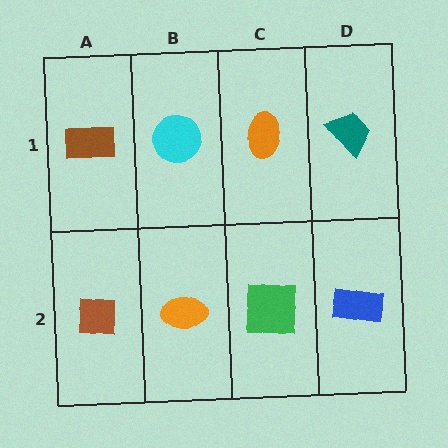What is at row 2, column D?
A blue rectangle.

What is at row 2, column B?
An orange ellipse.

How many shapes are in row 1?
4 shapes.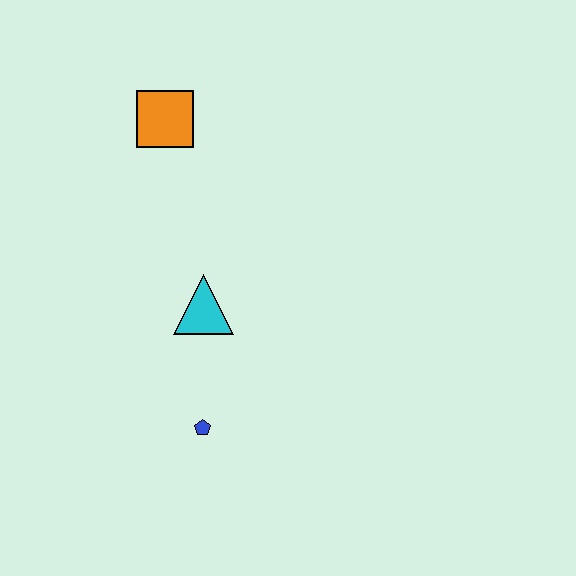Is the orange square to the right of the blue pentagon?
No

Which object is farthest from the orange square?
The blue pentagon is farthest from the orange square.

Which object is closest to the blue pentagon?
The cyan triangle is closest to the blue pentagon.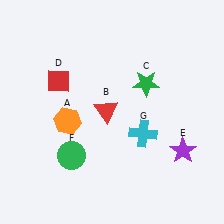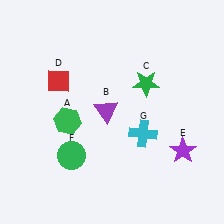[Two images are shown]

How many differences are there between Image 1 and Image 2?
There are 2 differences between the two images.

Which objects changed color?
A changed from orange to green. B changed from red to purple.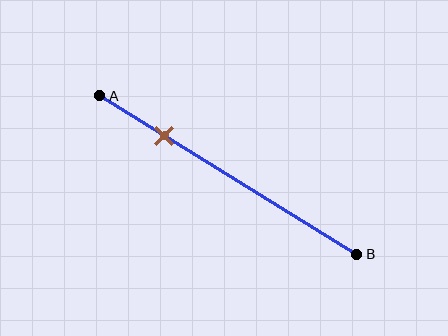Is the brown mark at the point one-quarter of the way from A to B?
Yes, the mark is approximately at the one-quarter point.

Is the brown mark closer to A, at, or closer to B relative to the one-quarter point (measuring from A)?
The brown mark is approximately at the one-quarter point of segment AB.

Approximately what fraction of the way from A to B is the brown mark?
The brown mark is approximately 25% of the way from A to B.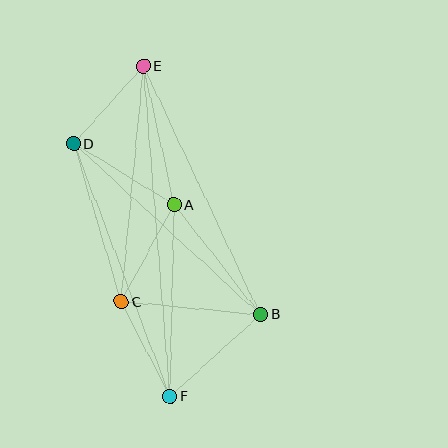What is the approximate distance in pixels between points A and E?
The distance between A and E is approximately 141 pixels.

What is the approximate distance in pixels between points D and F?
The distance between D and F is approximately 270 pixels.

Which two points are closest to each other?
Points D and E are closest to each other.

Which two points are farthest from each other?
Points E and F are farthest from each other.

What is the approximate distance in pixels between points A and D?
The distance between A and D is approximately 117 pixels.